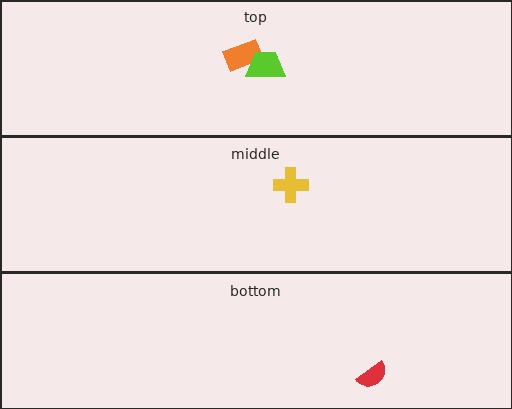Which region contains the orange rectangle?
The top region.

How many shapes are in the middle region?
1.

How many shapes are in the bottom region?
1.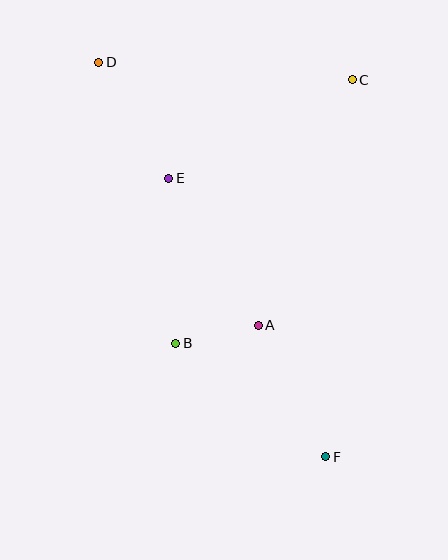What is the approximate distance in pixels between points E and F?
The distance between E and F is approximately 320 pixels.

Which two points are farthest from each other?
Points D and F are farthest from each other.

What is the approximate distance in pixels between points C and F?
The distance between C and F is approximately 378 pixels.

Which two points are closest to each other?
Points A and B are closest to each other.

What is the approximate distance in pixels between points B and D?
The distance between B and D is approximately 291 pixels.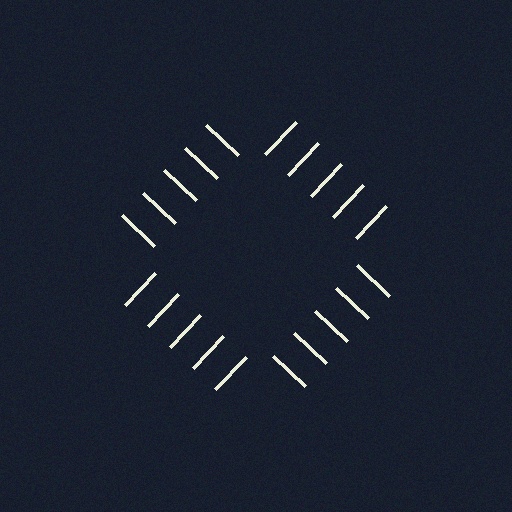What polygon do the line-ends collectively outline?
An illusory square — the line segments terminate on its edges but no continuous stroke is drawn.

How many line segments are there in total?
20 — 5 along each of the 4 edges.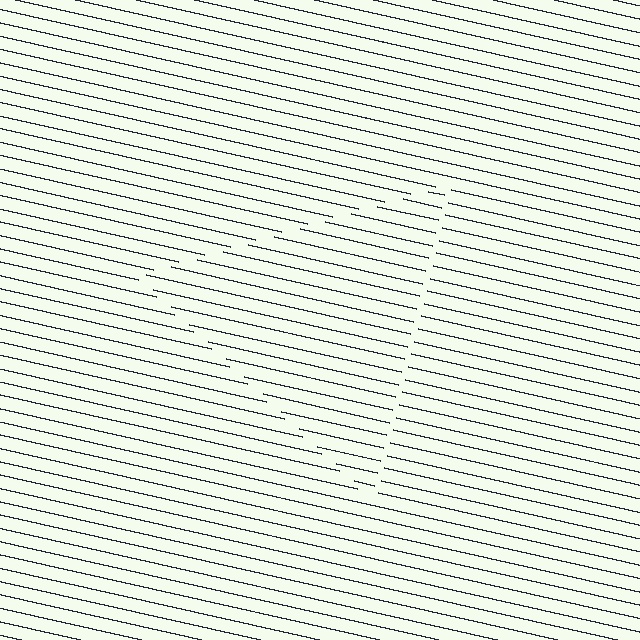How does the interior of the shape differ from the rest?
The interior of the shape contains the same grating, shifted by half a period — the contour is defined by the phase discontinuity where line-ends from the inner and outer gratings abut.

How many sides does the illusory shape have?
3 sides — the line-ends trace a triangle.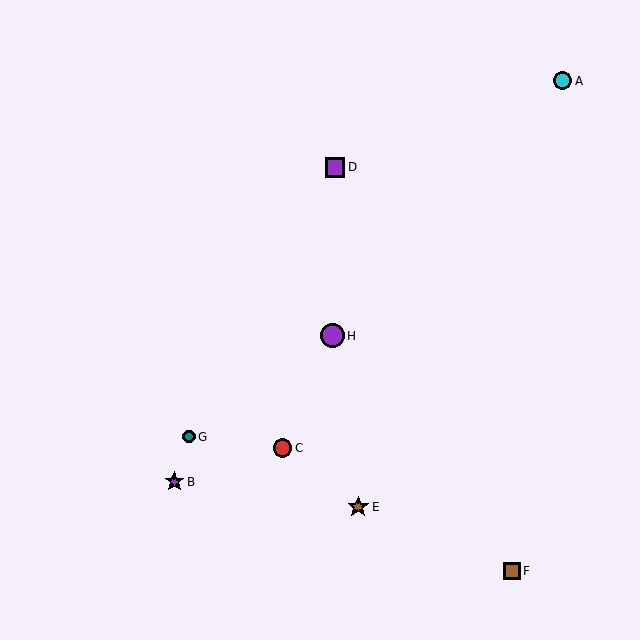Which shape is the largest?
The purple circle (labeled H) is the largest.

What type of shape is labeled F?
Shape F is a brown square.